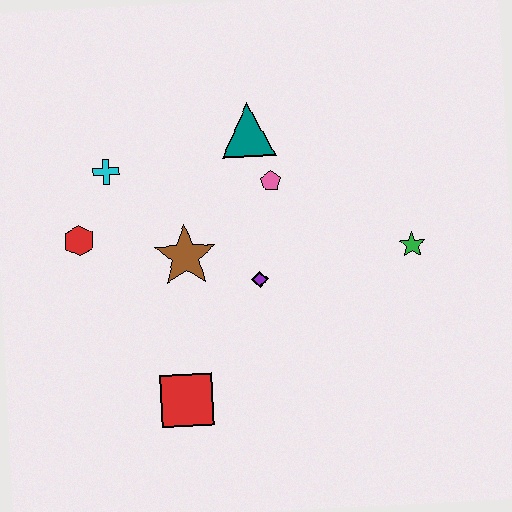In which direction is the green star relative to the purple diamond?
The green star is to the right of the purple diamond.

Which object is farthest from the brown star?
The green star is farthest from the brown star.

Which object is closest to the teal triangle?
The pink pentagon is closest to the teal triangle.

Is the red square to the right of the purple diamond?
No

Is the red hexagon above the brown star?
Yes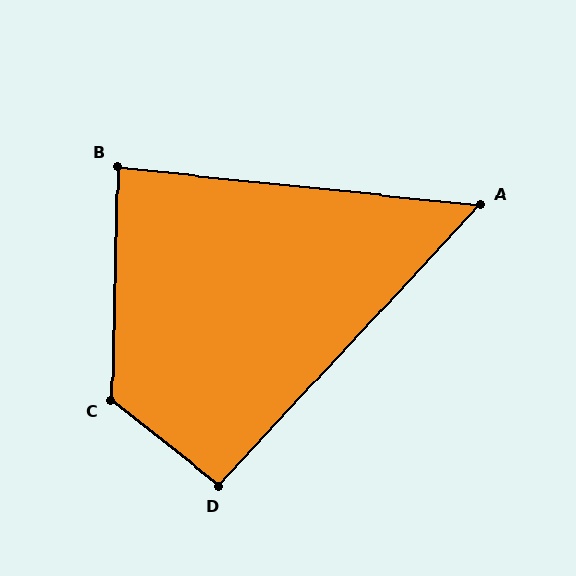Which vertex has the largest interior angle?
C, at approximately 127 degrees.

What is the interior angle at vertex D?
Approximately 94 degrees (approximately right).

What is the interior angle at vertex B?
Approximately 86 degrees (approximately right).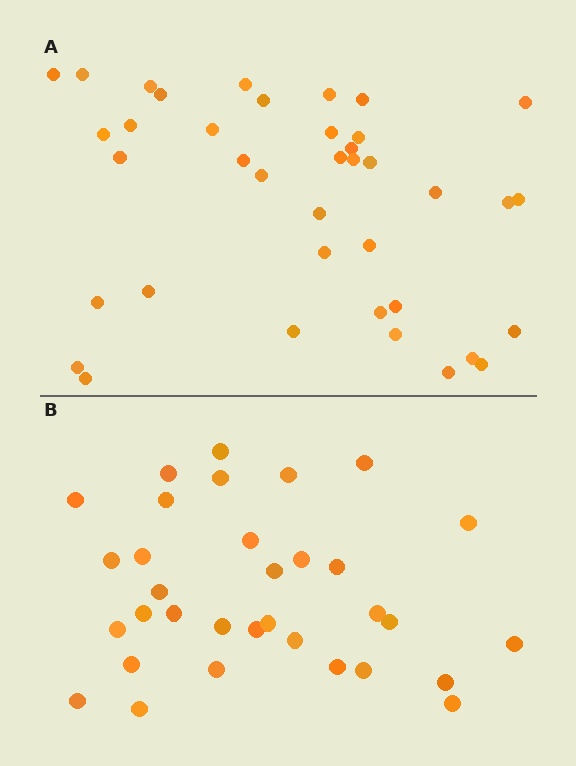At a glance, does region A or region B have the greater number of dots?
Region A (the top region) has more dots.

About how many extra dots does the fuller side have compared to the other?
Region A has about 6 more dots than region B.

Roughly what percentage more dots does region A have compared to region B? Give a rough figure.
About 20% more.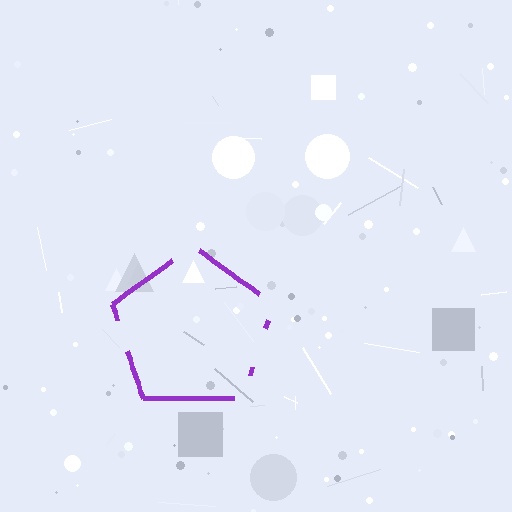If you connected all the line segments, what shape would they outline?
They would outline a pentagon.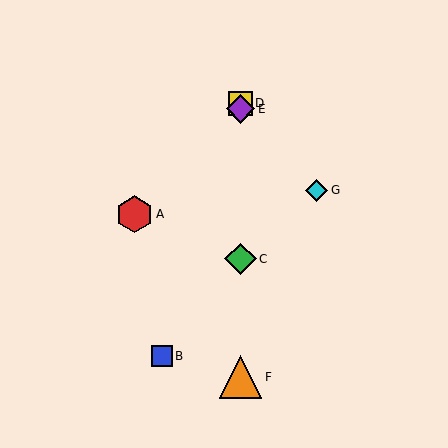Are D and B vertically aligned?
No, D is at x≈240 and B is at x≈162.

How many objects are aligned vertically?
4 objects (C, D, E, F) are aligned vertically.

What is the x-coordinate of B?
Object B is at x≈162.